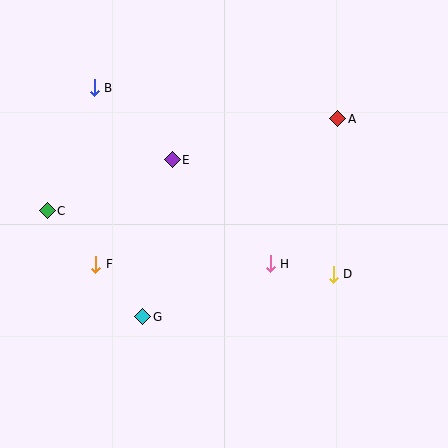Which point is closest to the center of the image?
Point H at (270, 264) is closest to the center.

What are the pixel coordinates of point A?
Point A is at (338, 119).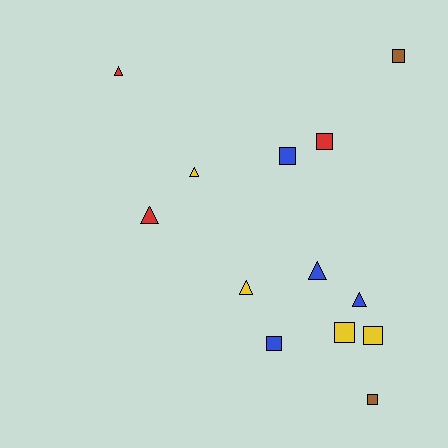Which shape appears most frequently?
Square, with 7 objects.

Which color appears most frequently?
Blue, with 4 objects.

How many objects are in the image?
There are 13 objects.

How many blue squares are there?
There are 2 blue squares.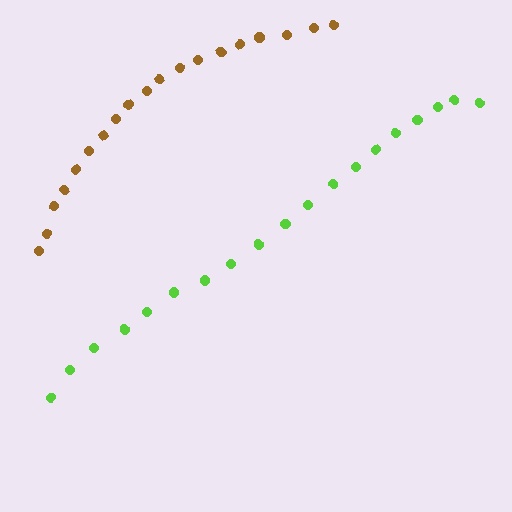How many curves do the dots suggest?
There are 2 distinct paths.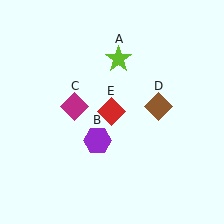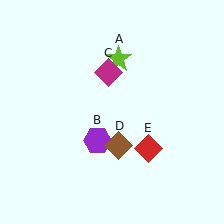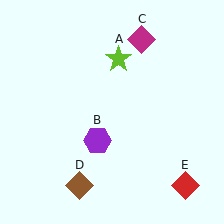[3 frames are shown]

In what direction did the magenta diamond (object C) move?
The magenta diamond (object C) moved up and to the right.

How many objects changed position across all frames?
3 objects changed position: magenta diamond (object C), brown diamond (object D), red diamond (object E).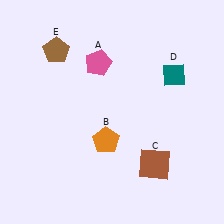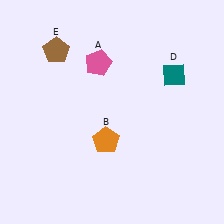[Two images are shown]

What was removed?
The brown square (C) was removed in Image 2.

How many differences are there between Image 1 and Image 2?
There is 1 difference between the two images.